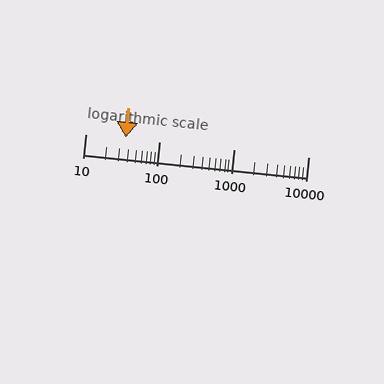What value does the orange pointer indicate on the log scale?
The pointer indicates approximately 35.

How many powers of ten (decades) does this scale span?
The scale spans 3 decades, from 10 to 10000.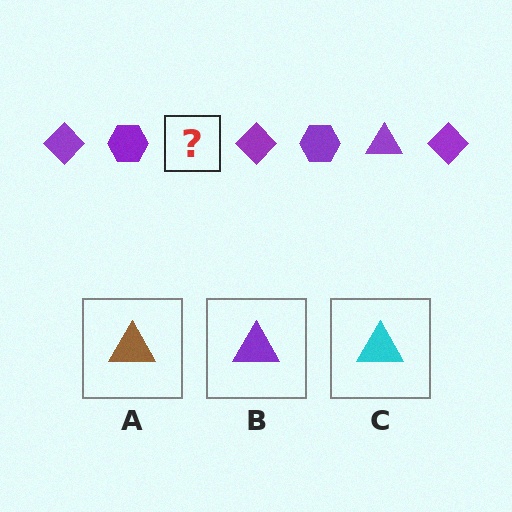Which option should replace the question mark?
Option B.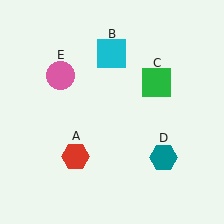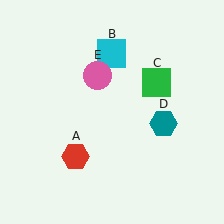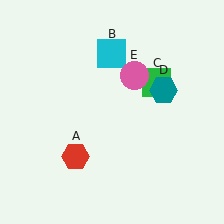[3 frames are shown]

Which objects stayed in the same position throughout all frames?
Red hexagon (object A) and cyan square (object B) and green square (object C) remained stationary.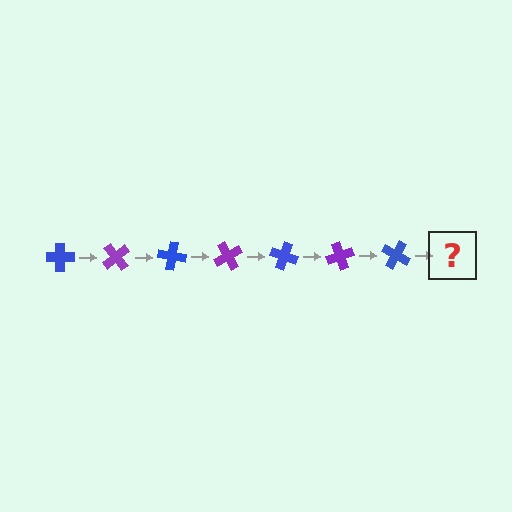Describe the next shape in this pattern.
It should be a purple cross, rotated 350 degrees from the start.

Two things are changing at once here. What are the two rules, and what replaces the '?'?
The two rules are that it rotates 50 degrees each step and the color cycles through blue and purple. The '?' should be a purple cross, rotated 350 degrees from the start.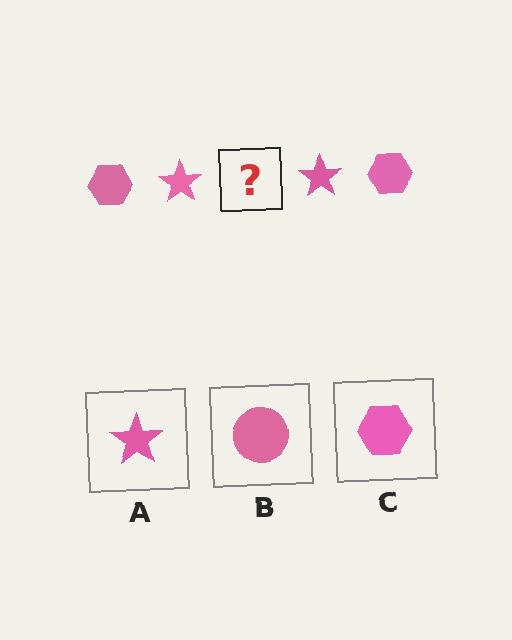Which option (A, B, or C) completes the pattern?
C.